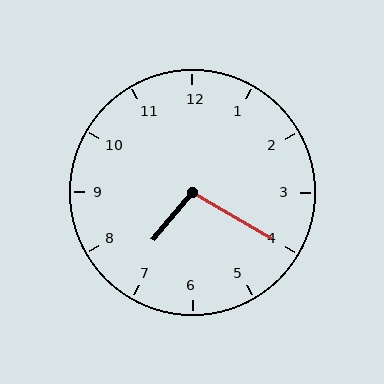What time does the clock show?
7:20.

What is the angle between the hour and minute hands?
Approximately 100 degrees.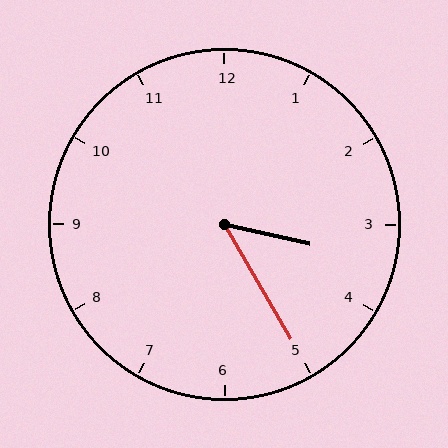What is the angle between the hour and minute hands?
Approximately 48 degrees.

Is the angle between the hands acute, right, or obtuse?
It is acute.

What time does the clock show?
3:25.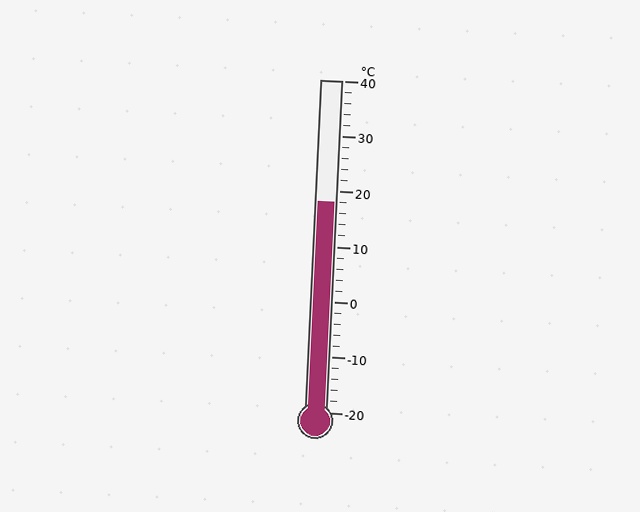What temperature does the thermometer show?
The thermometer shows approximately 18°C.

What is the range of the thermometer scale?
The thermometer scale ranges from -20°C to 40°C.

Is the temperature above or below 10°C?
The temperature is above 10°C.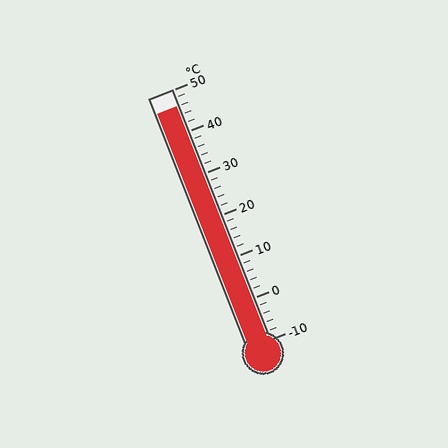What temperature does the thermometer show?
The thermometer shows approximately 46°C.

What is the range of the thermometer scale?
The thermometer scale ranges from -10°C to 50°C.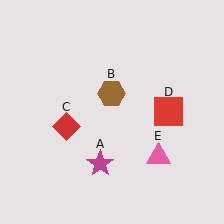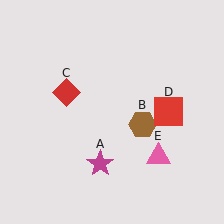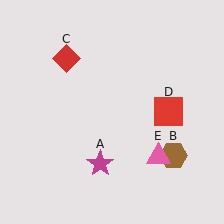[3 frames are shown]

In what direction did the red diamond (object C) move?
The red diamond (object C) moved up.